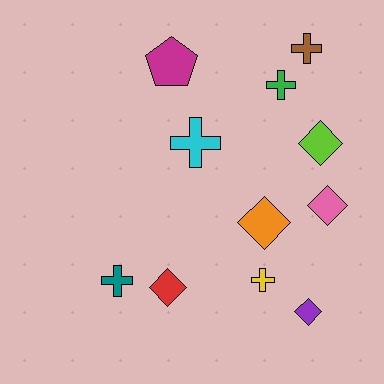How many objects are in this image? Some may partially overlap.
There are 11 objects.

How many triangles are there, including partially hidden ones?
There are no triangles.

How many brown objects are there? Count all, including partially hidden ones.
There is 1 brown object.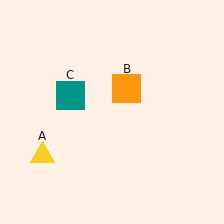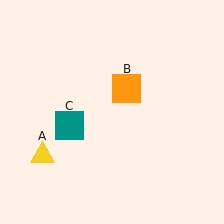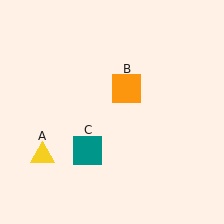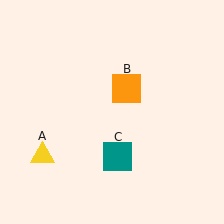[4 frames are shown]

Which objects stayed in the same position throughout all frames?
Yellow triangle (object A) and orange square (object B) remained stationary.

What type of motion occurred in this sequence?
The teal square (object C) rotated counterclockwise around the center of the scene.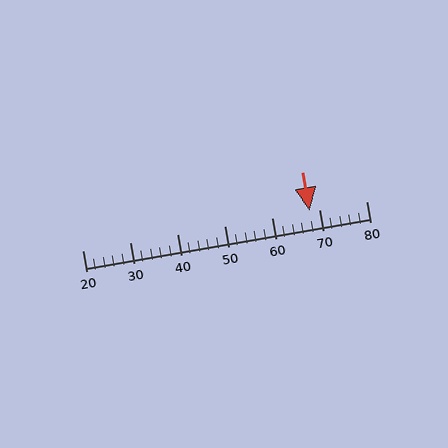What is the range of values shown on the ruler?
The ruler shows values from 20 to 80.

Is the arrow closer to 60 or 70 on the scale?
The arrow is closer to 70.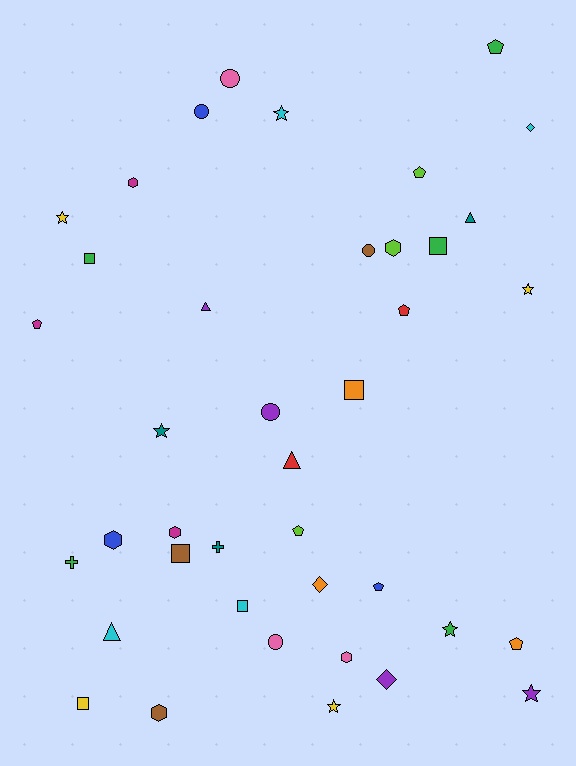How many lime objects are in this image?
There are 3 lime objects.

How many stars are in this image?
There are 7 stars.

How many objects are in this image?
There are 40 objects.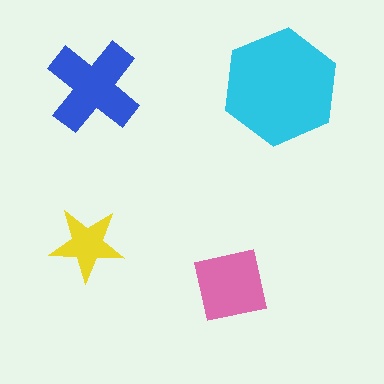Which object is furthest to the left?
The yellow star is leftmost.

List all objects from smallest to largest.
The yellow star, the pink square, the blue cross, the cyan hexagon.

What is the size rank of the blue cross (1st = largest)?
2nd.